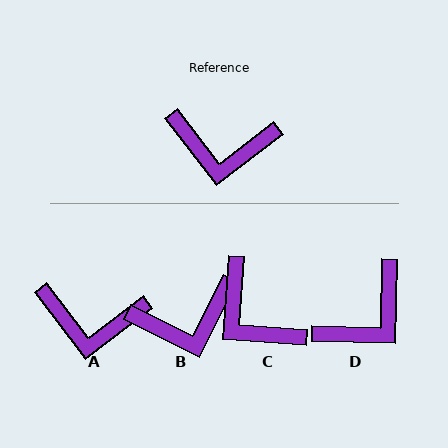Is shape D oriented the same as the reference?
No, it is off by about 51 degrees.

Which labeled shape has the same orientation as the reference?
A.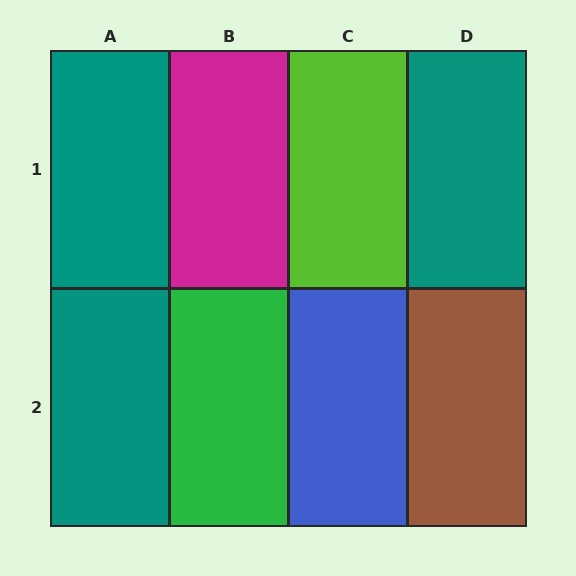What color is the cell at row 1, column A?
Teal.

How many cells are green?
1 cell is green.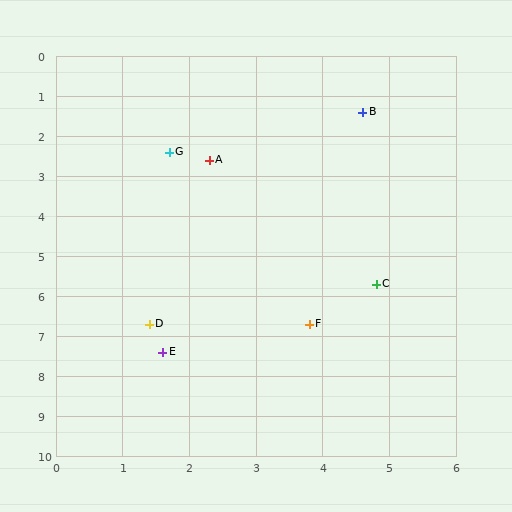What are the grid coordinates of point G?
Point G is at approximately (1.7, 2.4).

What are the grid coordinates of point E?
Point E is at approximately (1.6, 7.4).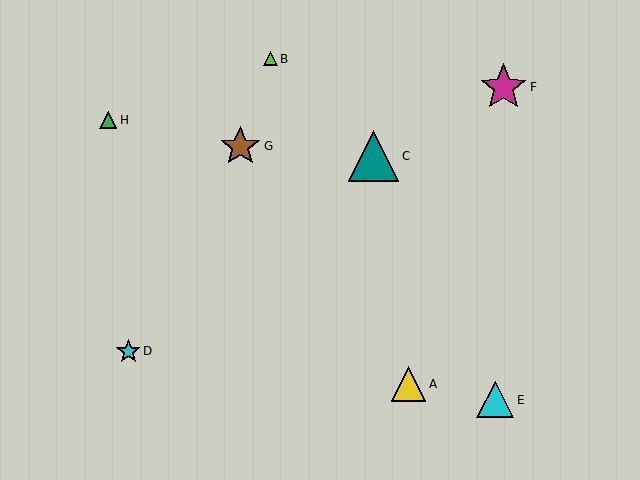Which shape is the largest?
The teal triangle (labeled C) is the largest.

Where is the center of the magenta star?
The center of the magenta star is at (503, 87).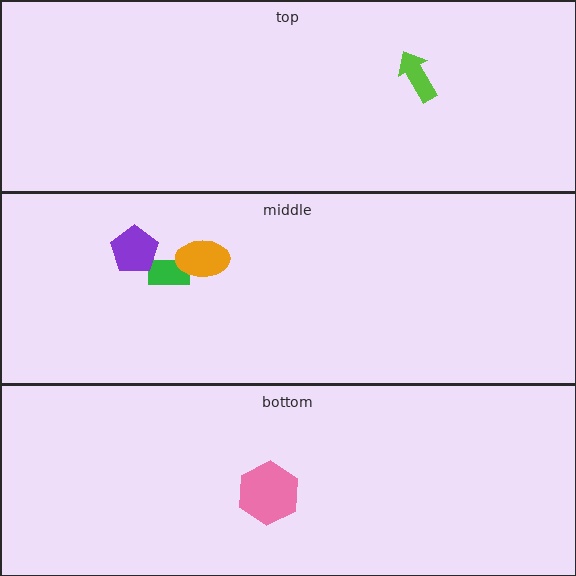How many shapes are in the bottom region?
1.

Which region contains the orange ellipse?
The middle region.